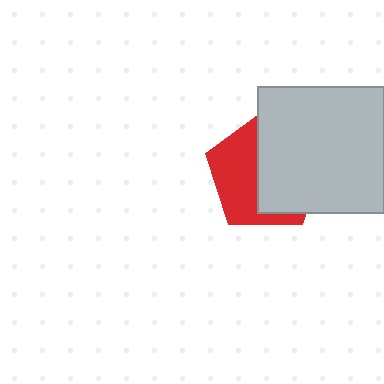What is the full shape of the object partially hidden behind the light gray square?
The partially hidden object is a red pentagon.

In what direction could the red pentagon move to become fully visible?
The red pentagon could move left. That would shift it out from behind the light gray square entirely.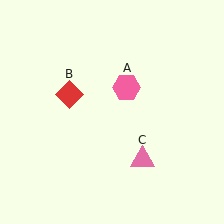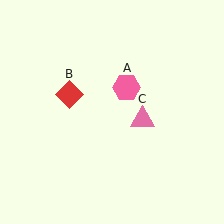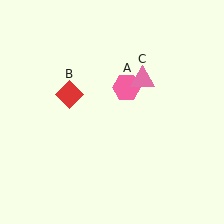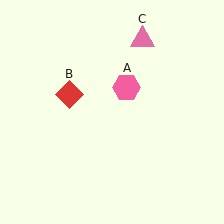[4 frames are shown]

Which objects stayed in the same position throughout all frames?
Pink hexagon (object A) and red diamond (object B) remained stationary.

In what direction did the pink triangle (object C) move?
The pink triangle (object C) moved up.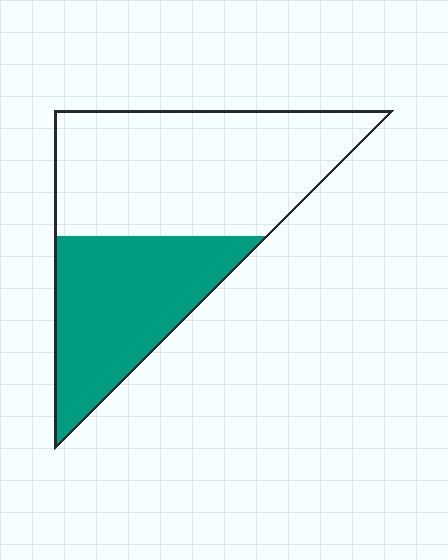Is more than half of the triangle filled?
No.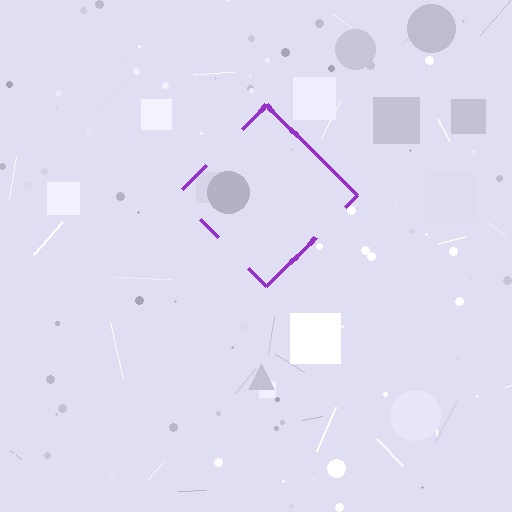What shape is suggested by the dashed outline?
The dashed outline suggests a diamond.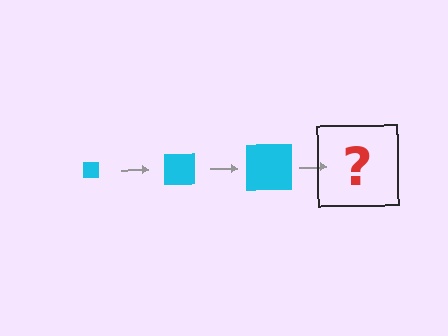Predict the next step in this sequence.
The next step is a cyan square, larger than the previous one.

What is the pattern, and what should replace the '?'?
The pattern is that the square gets progressively larger each step. The '?' should be a cyan square, larger than the previous one.